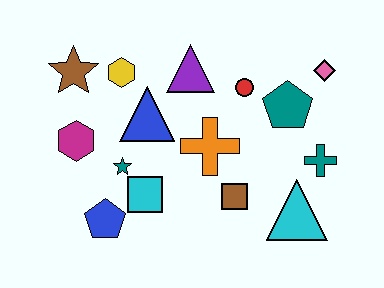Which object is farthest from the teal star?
The pink diamond is farthest from the teal star.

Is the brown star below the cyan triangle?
No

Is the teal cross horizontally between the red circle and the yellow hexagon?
No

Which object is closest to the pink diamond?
The teal pentagon is closest to the pink diamond.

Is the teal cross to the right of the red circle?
Yes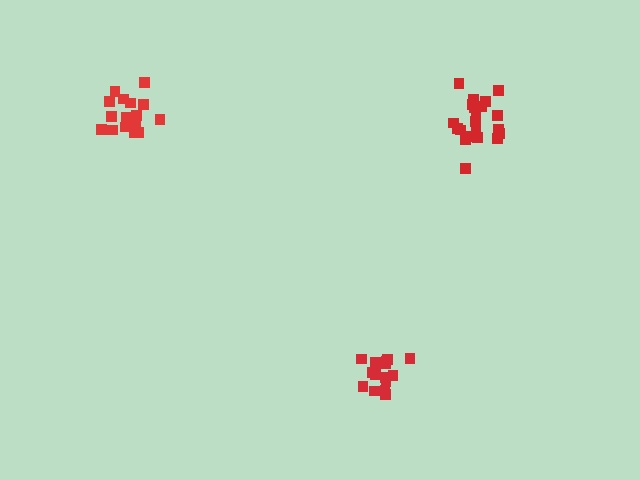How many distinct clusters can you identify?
There are 3 distinct clusters.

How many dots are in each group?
Group 1: 21 dots, Group 2: 16 dots, Group 3: 17 dots (54 total).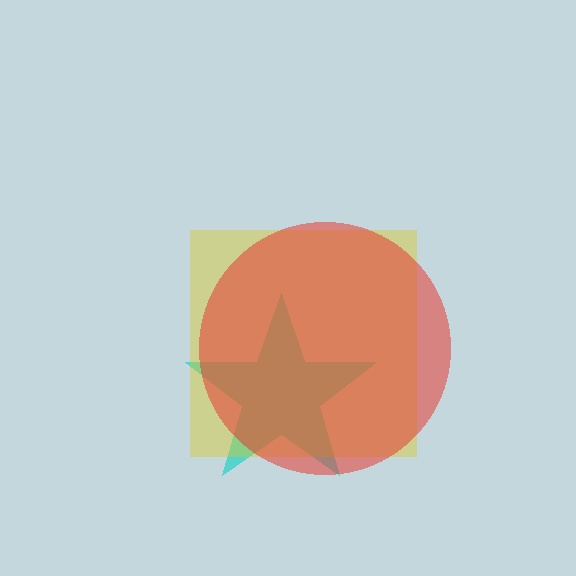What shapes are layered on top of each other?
The layered shapes are: a cyan star, a yellow square, a red circle.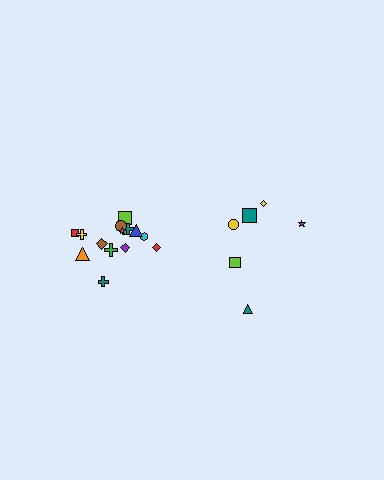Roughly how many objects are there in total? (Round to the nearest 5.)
Roughly 20 objects in total.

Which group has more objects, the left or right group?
The left group.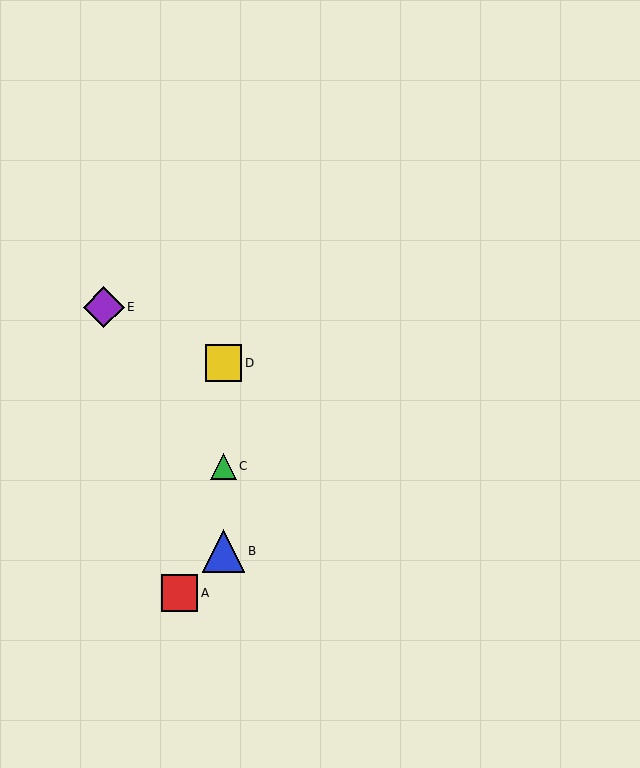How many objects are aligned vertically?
3 objects (B, C, D) are aligned vertically.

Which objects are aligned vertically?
Objects B, C, D are aligned vertically.